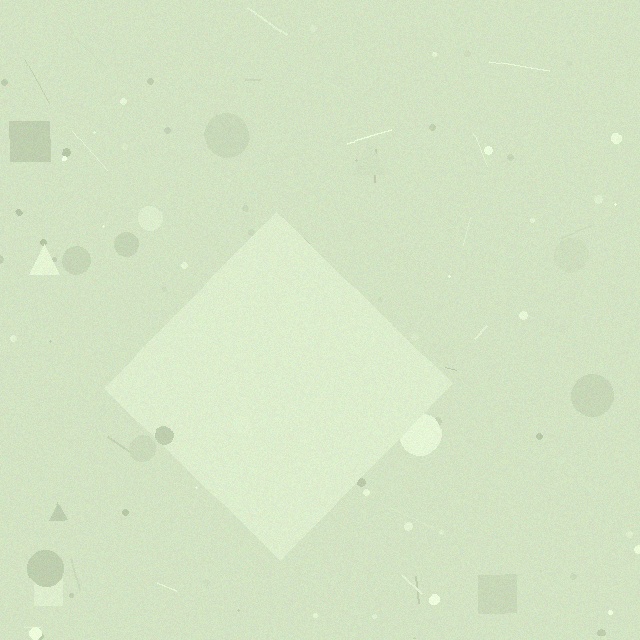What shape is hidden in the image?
A diamond is hidden in the image.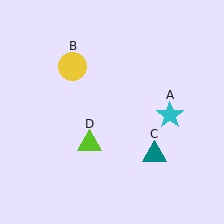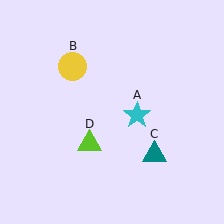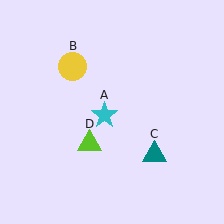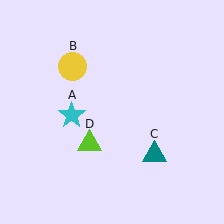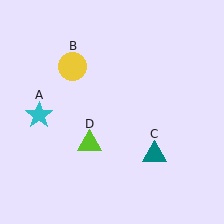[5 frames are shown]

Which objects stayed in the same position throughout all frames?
Yellow circle (object B) and teal triangle (object C) and lime triangle (object D) remained stationary.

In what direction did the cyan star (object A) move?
The cyan star (object A) moved left.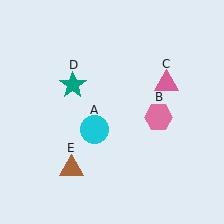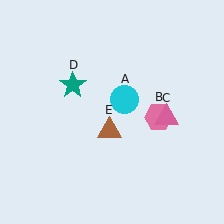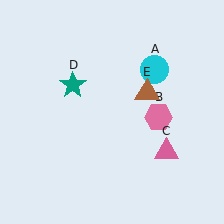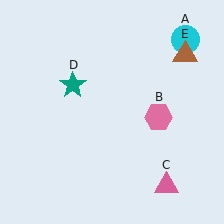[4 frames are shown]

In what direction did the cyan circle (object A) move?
The cyan circle (object A) moved up and to the right.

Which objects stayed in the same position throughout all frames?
Pink hexagon (object B) and teal star (object D) remained stationary.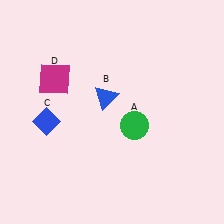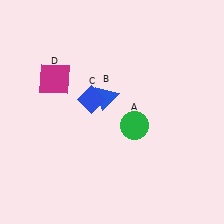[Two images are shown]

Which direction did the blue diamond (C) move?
The blue diamond (C) moved right.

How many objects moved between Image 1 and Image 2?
1 object moved between the two images.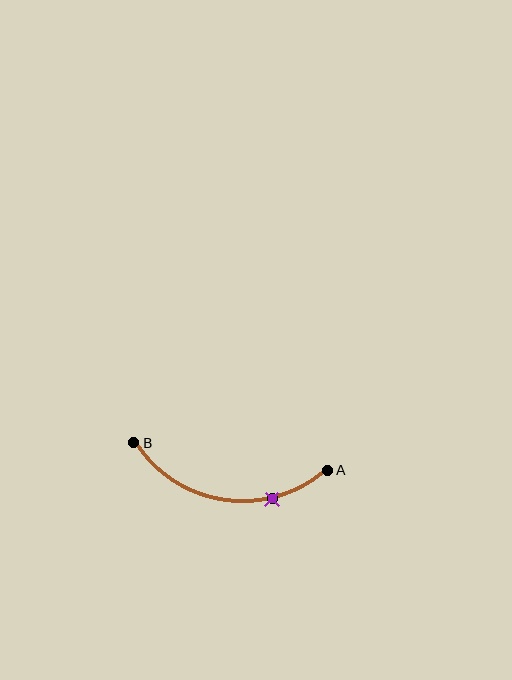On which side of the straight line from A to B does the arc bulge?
The arc bulges below the straight line connecting A and B.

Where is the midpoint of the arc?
The arc midpoint is the point on the curve farthest from the straight line joining A and B. It sits below that line.